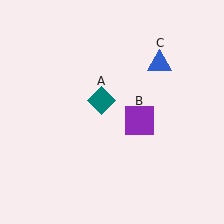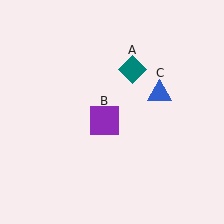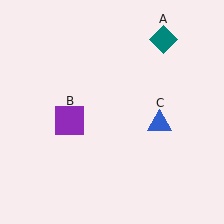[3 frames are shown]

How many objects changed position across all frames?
3 objects changed position: teal diamond (object A), purple square (object B), blue triangle (object C).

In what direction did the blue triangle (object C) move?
The blue triangle (object C) moved down.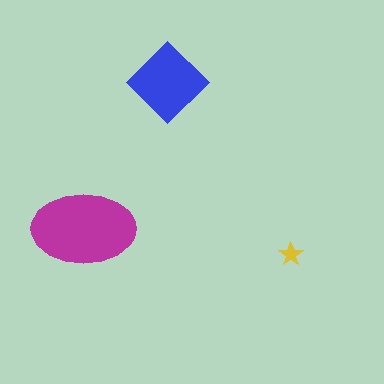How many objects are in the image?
There are 3 objects in the image.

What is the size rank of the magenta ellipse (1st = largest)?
1st.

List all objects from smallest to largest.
The yellow star, the blue diamond, the magenta ellipse.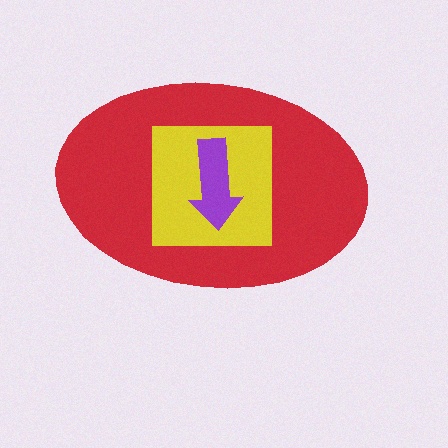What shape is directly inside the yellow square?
The purple arrow.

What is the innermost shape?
The purple arrow.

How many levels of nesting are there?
3.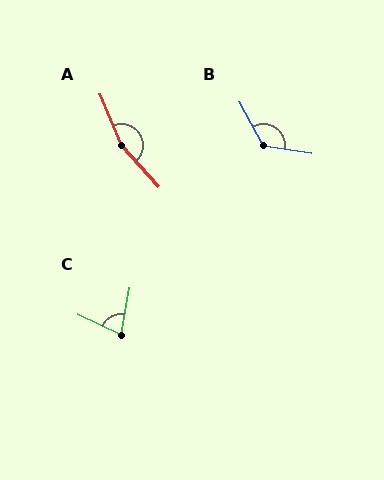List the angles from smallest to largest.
C (74°), B (126°), A (160°).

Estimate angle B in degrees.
Approximately 126 degrees.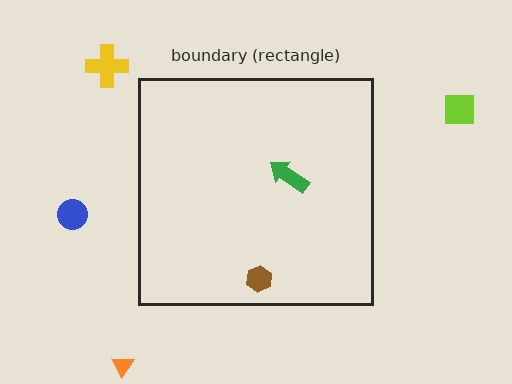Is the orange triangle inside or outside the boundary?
Outside.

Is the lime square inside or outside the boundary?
Outside.